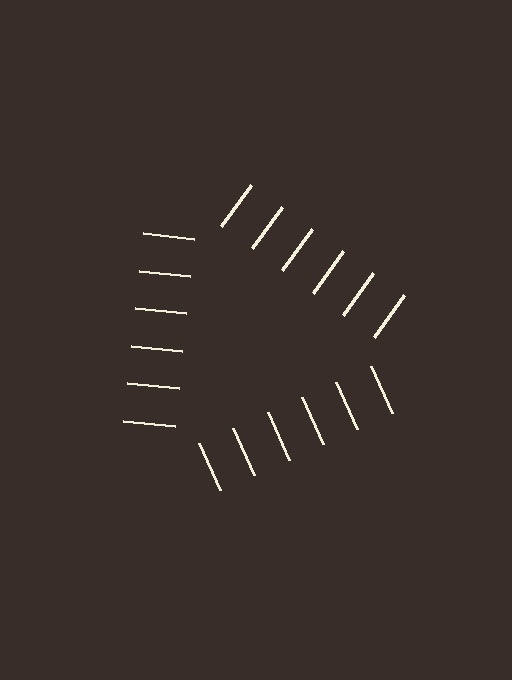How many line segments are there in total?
18 — 6 along each of the 3 edges.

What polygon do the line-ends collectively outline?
An illusory triangle — the line segments terminate on its edges but no continuous stroke is drawn.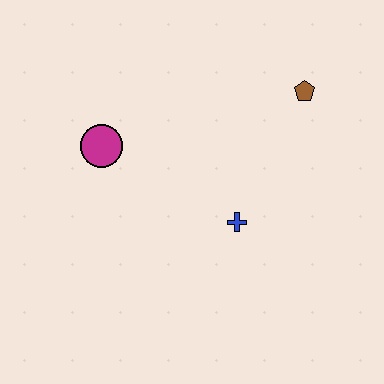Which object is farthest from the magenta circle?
The brown pentagon is farthest from the magenta circle.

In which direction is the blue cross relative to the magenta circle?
The blue cross is to the right of the magenta circle.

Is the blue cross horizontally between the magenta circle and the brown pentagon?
Yes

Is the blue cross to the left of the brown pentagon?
Yes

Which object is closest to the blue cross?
The brown pentagon is closest to the blue cross.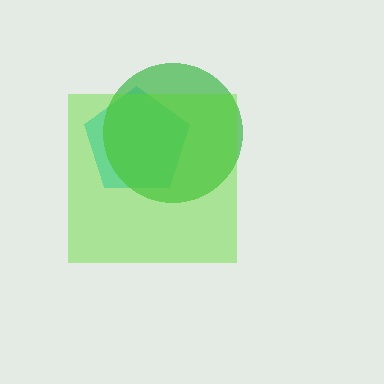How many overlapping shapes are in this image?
There are 3 overlapping shapes in the image.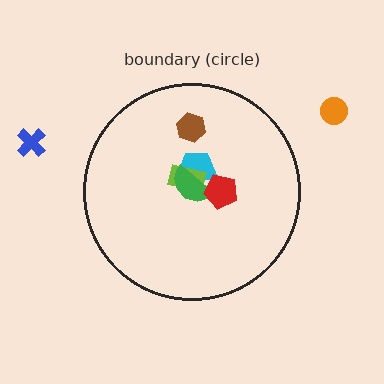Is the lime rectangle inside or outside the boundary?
Inside.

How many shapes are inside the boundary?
5 inside, 2 outside.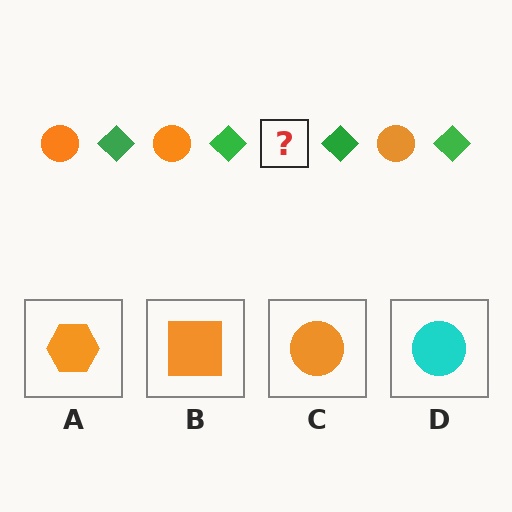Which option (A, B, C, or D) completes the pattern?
C.